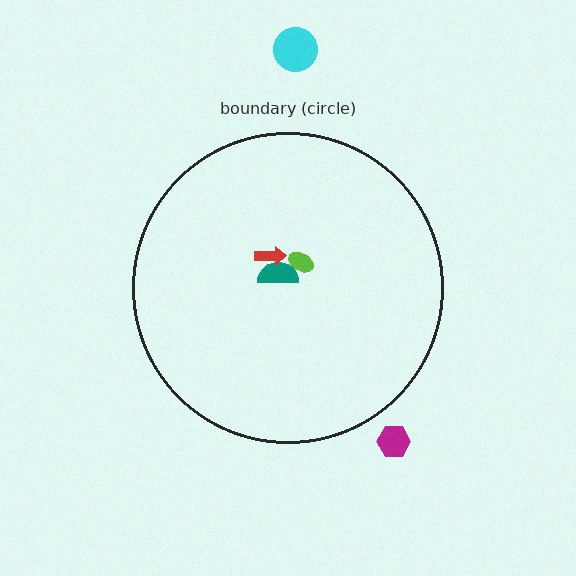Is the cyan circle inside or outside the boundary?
Outside.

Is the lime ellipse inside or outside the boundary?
Inside.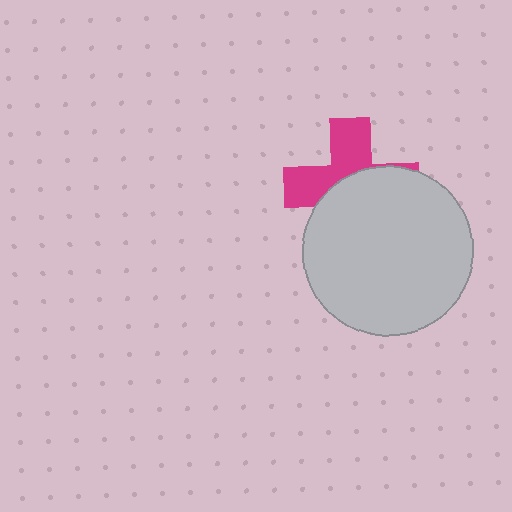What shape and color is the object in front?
The object in front is a light gray circle.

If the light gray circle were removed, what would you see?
You would see the complete magenta cross.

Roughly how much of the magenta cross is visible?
About half of it is visible (roughly 45%).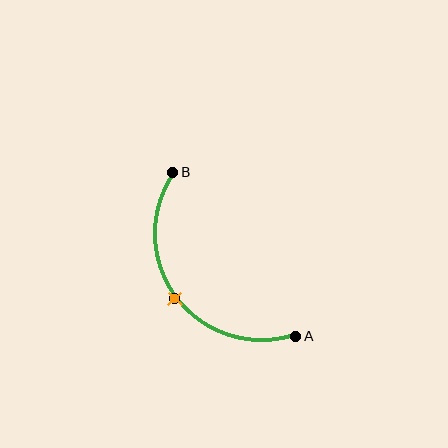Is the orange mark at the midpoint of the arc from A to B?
Yes. The orange mark lies on the arc at equal arc-length from both A and B — it is the arc midpoint.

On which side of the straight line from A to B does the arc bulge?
The arc bulges below and to the left of the straight line connecting A and B.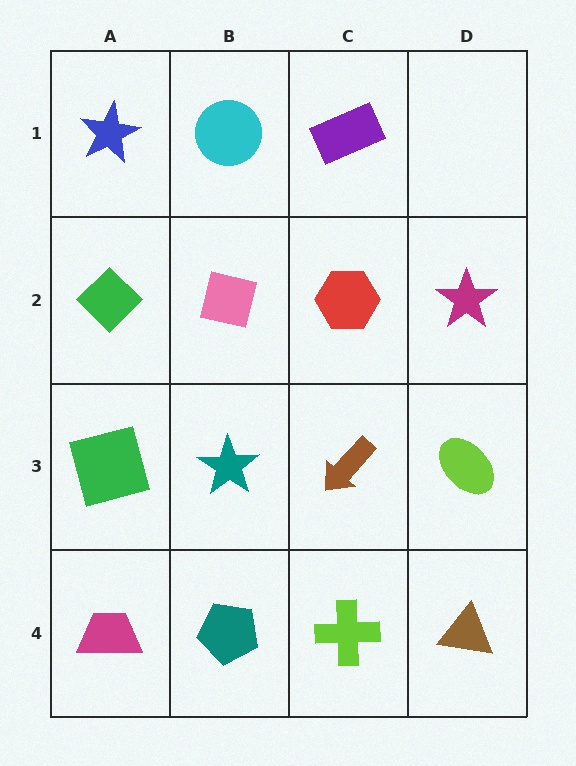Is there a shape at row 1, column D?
No, that cell is empty.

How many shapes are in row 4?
4 shapes.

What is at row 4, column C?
A lime cross.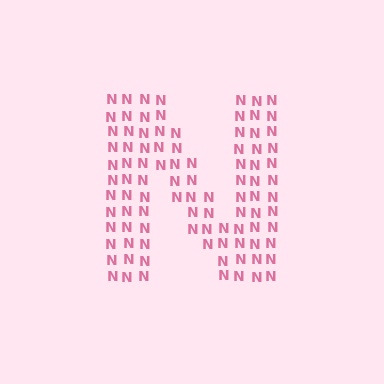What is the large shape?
The large shape is the letter N.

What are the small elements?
The small elements are letter N's.